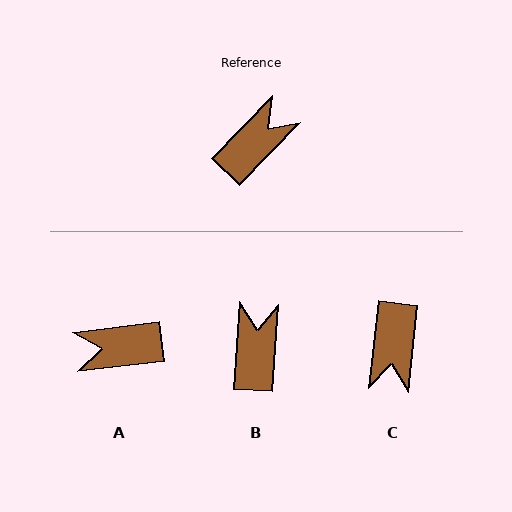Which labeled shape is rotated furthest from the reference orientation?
C, about 142 degrees away.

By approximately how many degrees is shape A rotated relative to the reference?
Approximately 141 degrees counter-clockwise.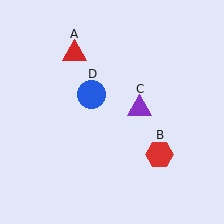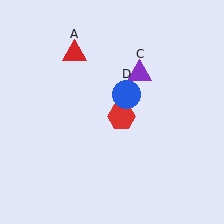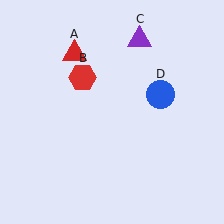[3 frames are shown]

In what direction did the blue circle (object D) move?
The blue circle (object D) moved right.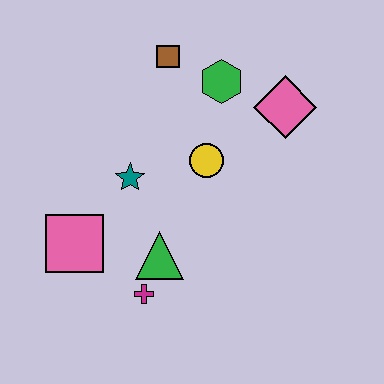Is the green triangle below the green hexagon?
Yes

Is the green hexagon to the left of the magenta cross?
No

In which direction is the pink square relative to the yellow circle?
The pink square is to the left of the yellow circle.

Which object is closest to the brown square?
The green hexagon is closest to the brown square.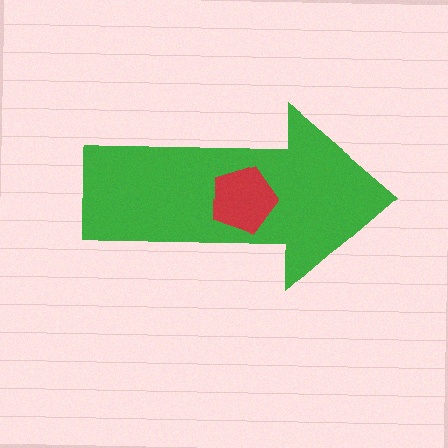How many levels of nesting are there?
2.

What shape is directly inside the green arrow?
The red pentagon.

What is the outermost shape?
The green arrow.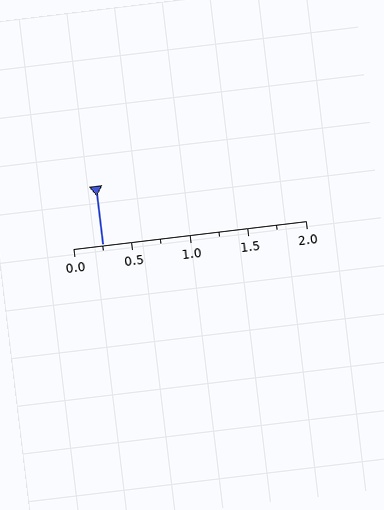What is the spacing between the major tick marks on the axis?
The major ticks are spaced 0.5 apart.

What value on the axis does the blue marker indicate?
The marker indicates approximately 0.25.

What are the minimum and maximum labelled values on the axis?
The axis runs from 0.0 to 2.0.